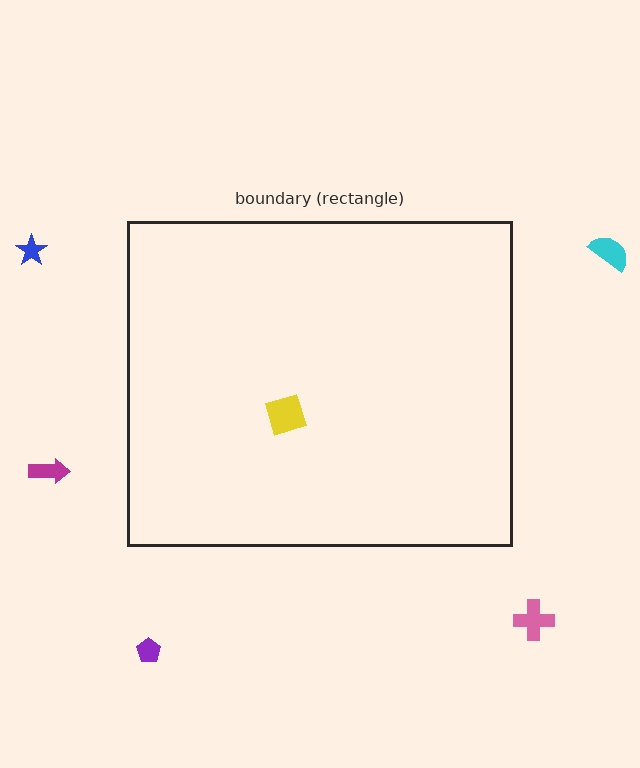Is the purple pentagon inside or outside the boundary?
Outside.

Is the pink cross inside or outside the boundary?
Outside.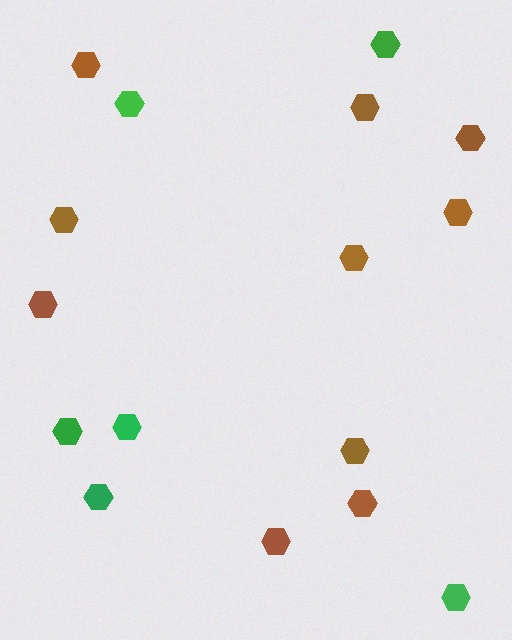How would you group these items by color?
There are 2 groups: one group of brown hexagons (10) and one group of green hexagons (6).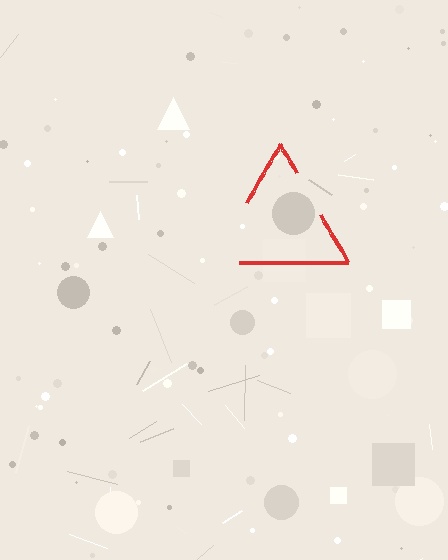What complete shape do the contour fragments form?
The contour fragments form a triangle.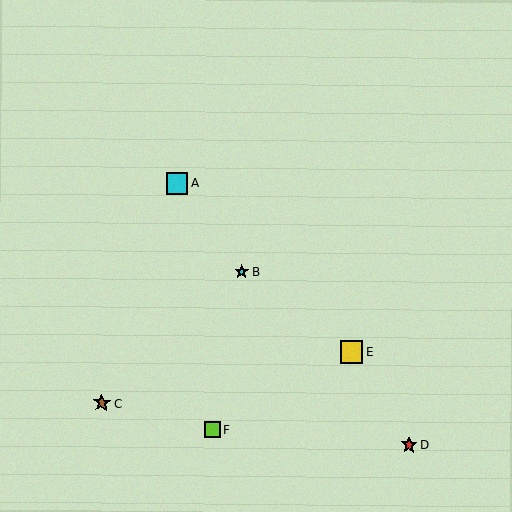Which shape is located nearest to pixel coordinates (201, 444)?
The lime square (labeled F) at (212, 429) is nearest to that location.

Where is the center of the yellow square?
The center of the yellow square is at (351, 352).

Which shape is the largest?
The yellow square (labeled E) is the largest.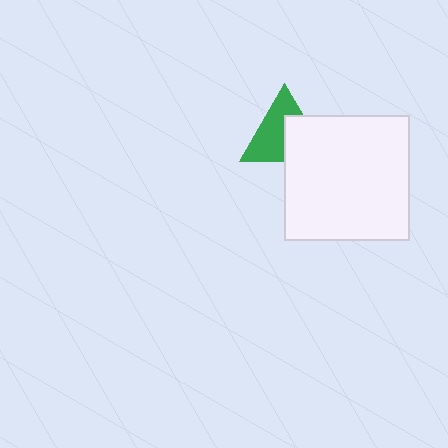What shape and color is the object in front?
The object in front is a white square.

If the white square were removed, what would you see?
You would see the complete green triangle.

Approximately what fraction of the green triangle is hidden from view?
Roughly 43% of the green triangle is hidden behind the white square.